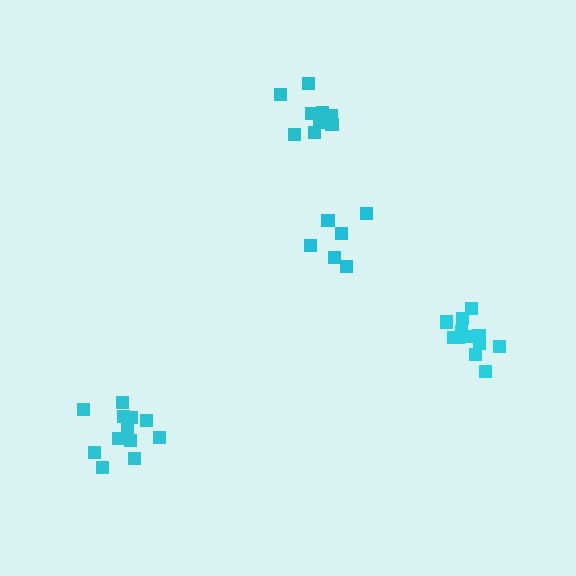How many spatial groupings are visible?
There are 4 spatial groupings.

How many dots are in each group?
Group 1: 12 dots, Group 2: 12 dots, Group 3: 9 dots, Group 4: 6 dots (39 total).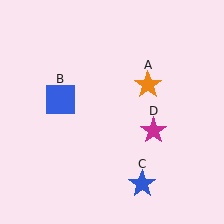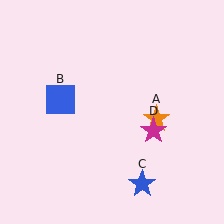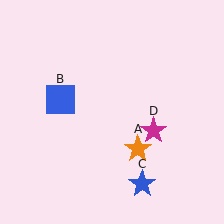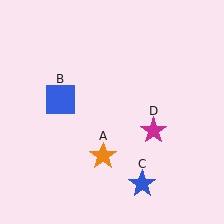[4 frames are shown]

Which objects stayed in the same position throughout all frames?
Blue square (object B) and blue star (object C) and magenta star (object D) remained stationary.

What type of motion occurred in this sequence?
The orange star (object A) rotated clockwise around the center of the scene.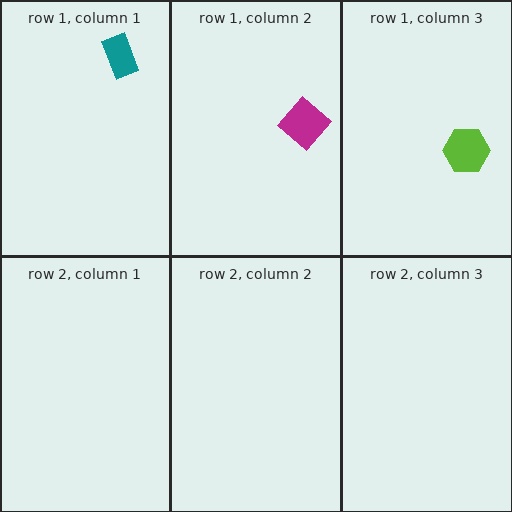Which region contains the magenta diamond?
The row 1, column 2 region.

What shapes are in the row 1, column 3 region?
The lime hexagon.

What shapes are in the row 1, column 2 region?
The magenta diamond.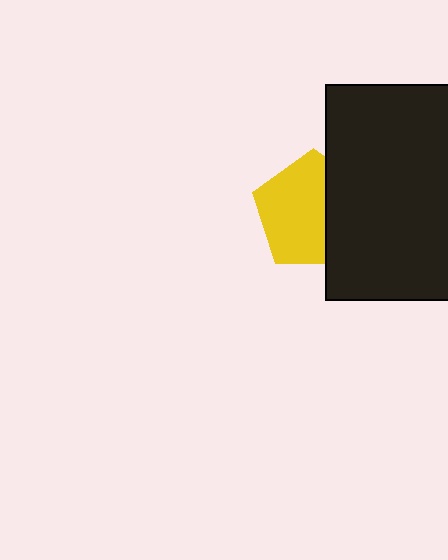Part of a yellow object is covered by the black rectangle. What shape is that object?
It is a pentagon.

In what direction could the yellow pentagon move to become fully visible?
The yellow pentagon could move left. That would shift it out from behind the black rectangle entirely.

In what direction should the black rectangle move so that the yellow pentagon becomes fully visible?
The black rectangle should move right. That is the shortest direction to clear the overlap and leave the yellow pentagon fully visible.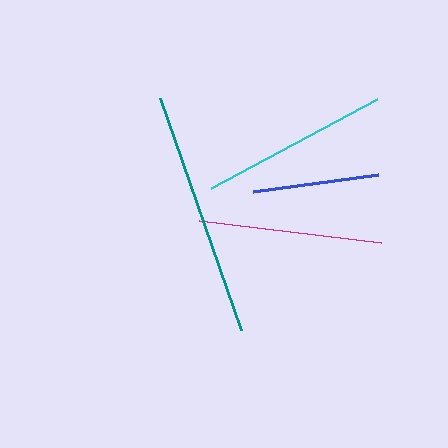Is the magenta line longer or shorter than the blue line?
The magenta line is longer than the blue line.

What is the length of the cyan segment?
The cyan segment is approximately 188 pixels long.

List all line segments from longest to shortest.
From longest to shortest: teal, cyan, magenta, blue.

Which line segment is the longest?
The teal line is the longest at approximately 246 pixels.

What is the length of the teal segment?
The teal segment is approximately 246 pixels long.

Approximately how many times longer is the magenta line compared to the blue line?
The magenta line is approximately 1.5 times the length of the blue line.